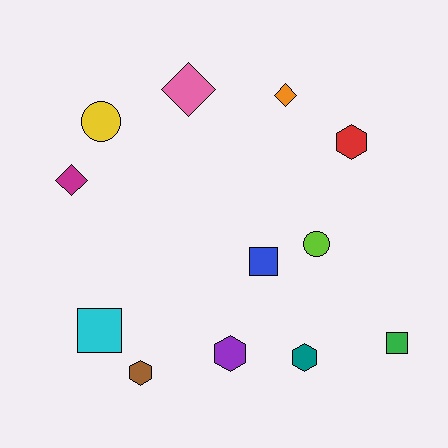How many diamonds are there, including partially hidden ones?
There are 3 diamonds.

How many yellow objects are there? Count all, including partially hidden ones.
There is 1 yellow object.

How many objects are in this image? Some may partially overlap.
There are 12 objects.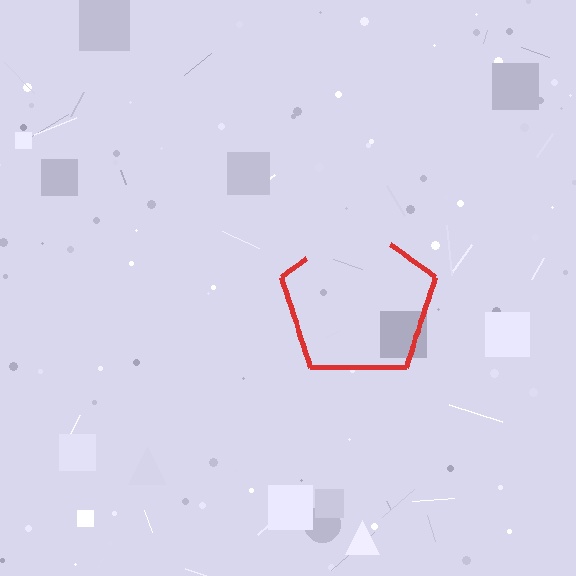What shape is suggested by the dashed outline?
The dashed outline suggests a pentagon.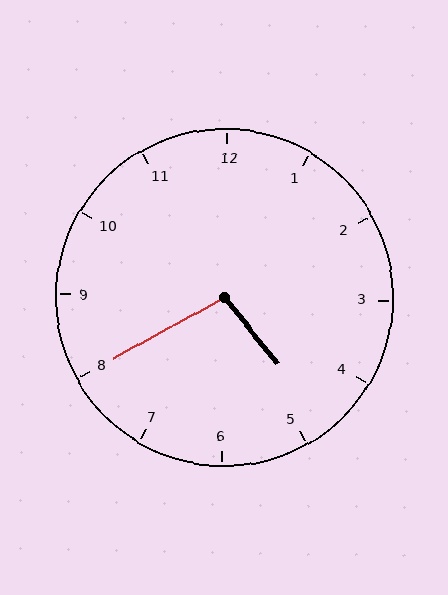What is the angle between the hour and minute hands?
Approximately 100 degrees.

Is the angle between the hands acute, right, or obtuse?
It is obtuse.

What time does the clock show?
4:40.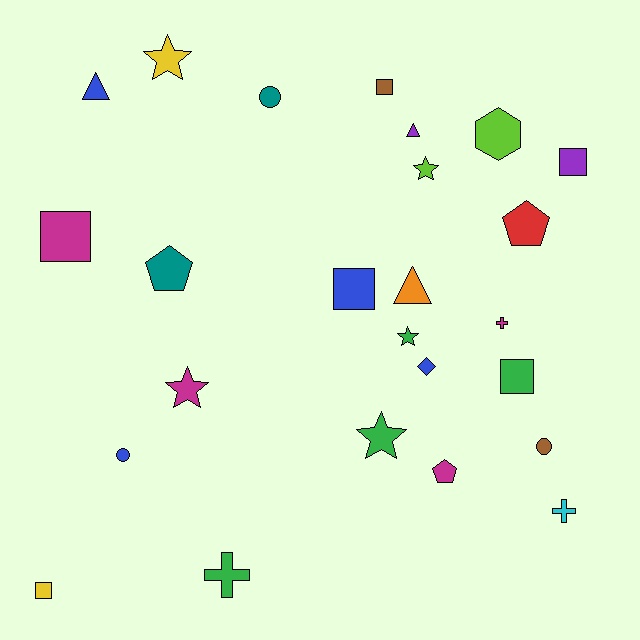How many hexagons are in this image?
There is 1 hexagon.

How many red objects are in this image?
There is 1 red object.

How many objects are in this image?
There are 25 objects.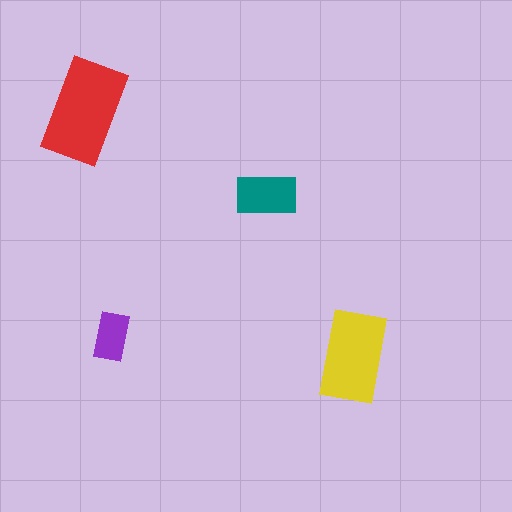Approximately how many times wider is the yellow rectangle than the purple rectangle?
About 2 times wider.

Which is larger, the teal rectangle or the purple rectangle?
The teal one.